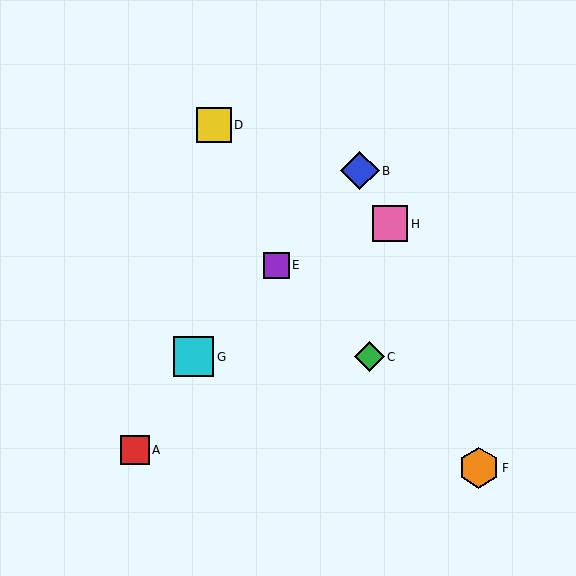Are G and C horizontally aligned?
Yes, both are at y≈357.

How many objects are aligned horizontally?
2 objects (C, G) are aligned horizontally.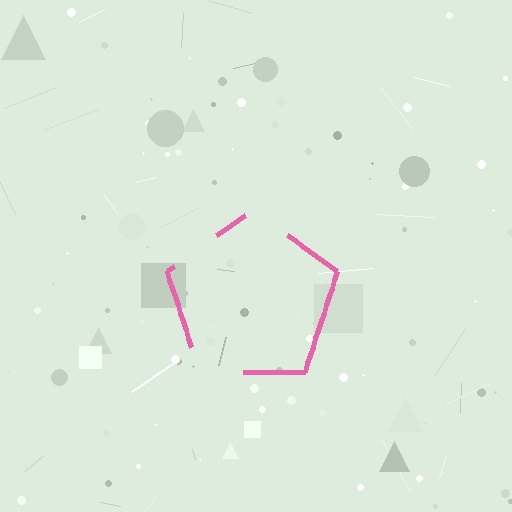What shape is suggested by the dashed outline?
The dashed outline suggests a pentagon.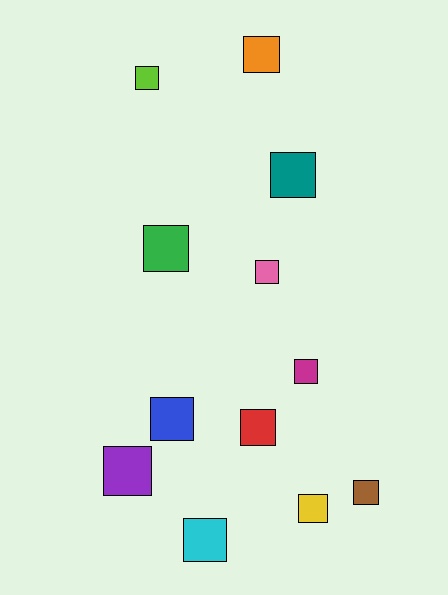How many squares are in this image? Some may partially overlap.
There are 12 squares.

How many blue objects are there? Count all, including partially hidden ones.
There is 1 blue object.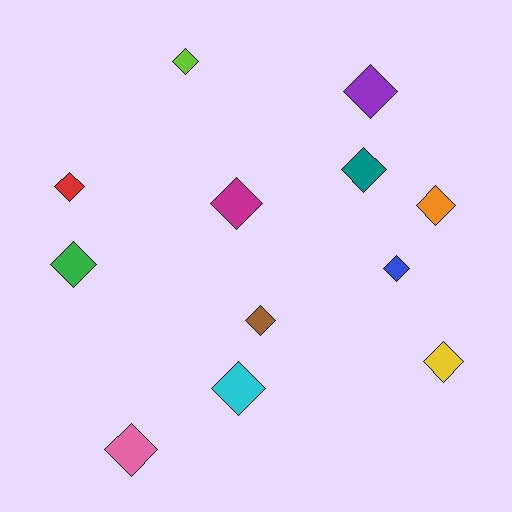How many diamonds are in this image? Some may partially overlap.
There are 12 diamonds.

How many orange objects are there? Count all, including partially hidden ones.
There is 1 orange object.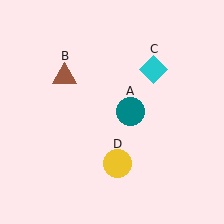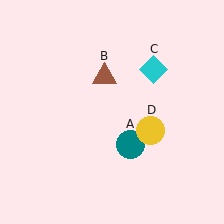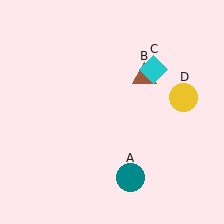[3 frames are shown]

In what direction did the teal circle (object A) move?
The teal circle (object A) moved down.